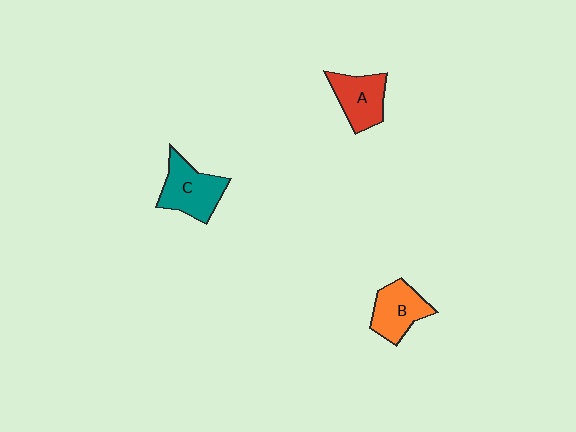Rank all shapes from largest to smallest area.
From largest to smallest: C (teal), B (orange), A (red).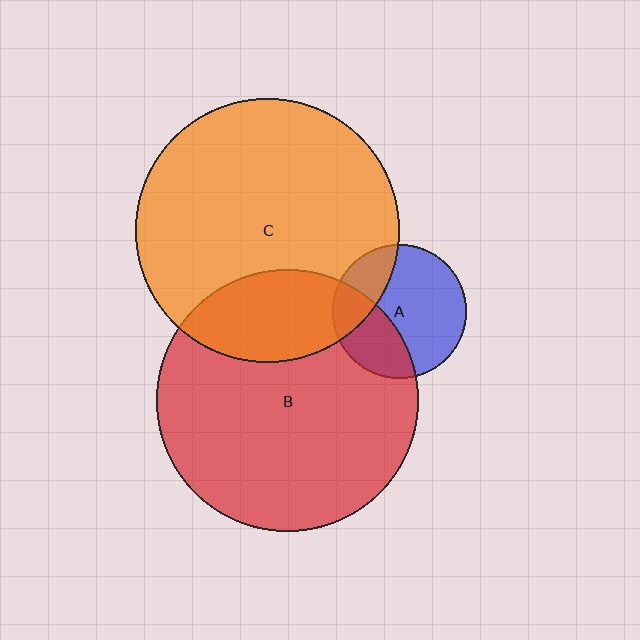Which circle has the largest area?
Circle C (orange).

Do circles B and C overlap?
Yes.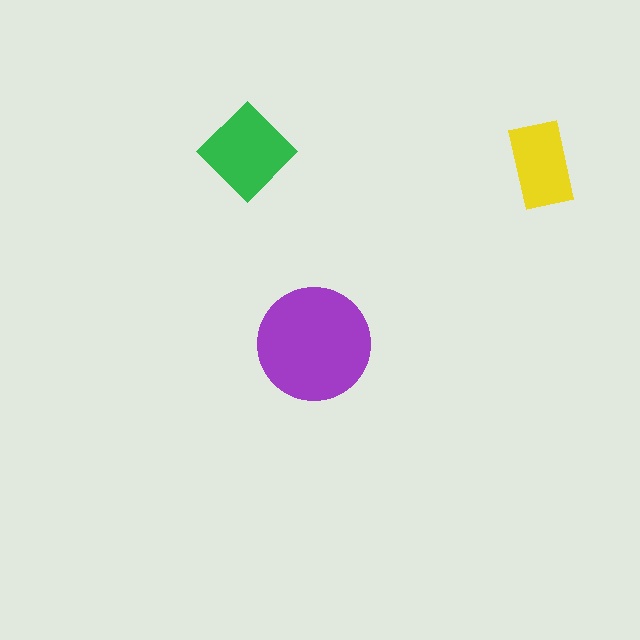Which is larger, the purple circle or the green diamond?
The purple circle.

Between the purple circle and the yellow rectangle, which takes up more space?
The purple circle.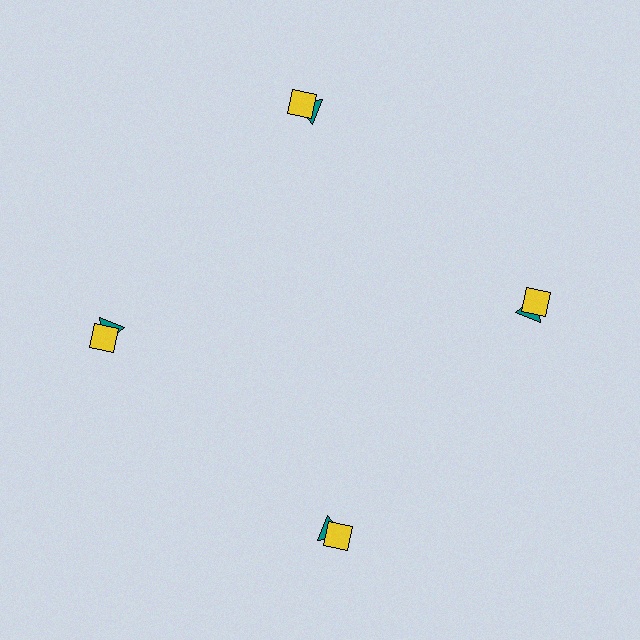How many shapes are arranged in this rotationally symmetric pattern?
There are 8 shapes, arranged in 4 groups of 2.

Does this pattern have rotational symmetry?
Yes, this pattern has 4-fold rotational symmetry. It looks the same after rotating 90 degrees around the center.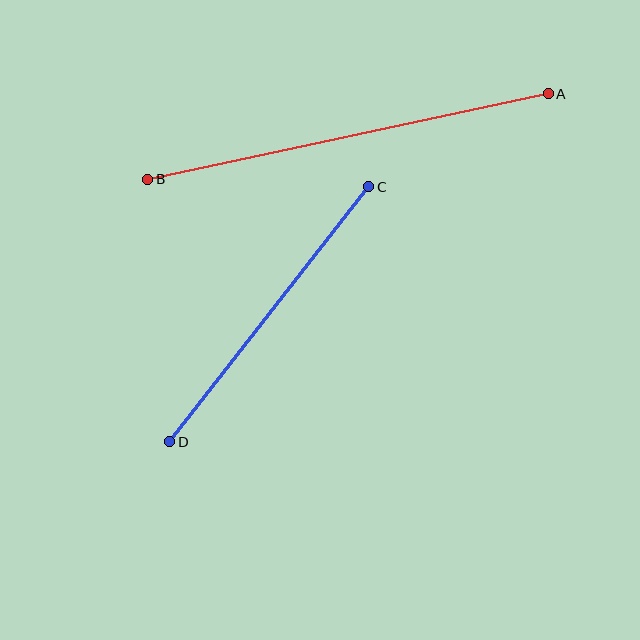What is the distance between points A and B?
The distance is approximately 409 pixels.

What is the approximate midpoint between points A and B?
The midpoint is at approximately (348, 137) pixels.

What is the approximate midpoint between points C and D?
The midpoint is at approximately (269, 314) pixels.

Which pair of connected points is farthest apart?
Points A and B are farthest apart.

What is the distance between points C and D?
The distance is approximately 323 pixels.